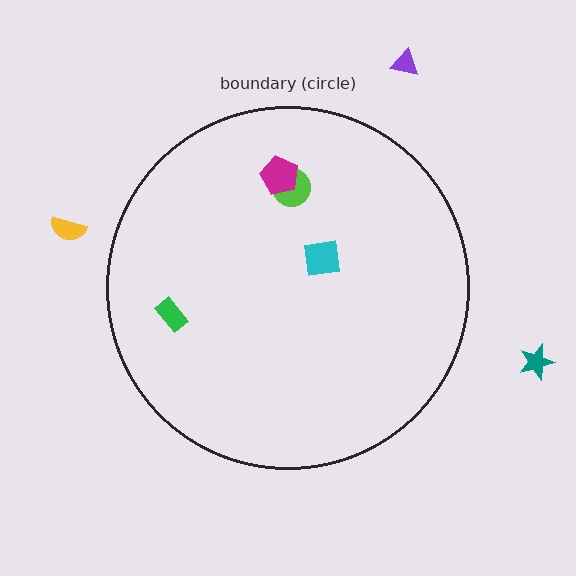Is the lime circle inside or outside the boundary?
Inside.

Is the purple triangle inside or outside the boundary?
Outside.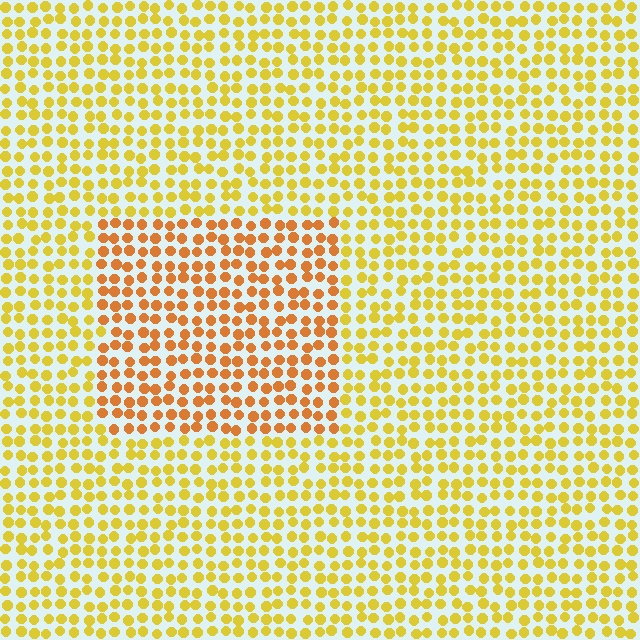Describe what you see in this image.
The image is filled with small yellow elements in a uniform arrangement. A rectangle-shaped region is visible where the elements are tinted to a slightly different hue, forming a subtle color boundary.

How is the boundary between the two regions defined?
The boundary is defined purely by a slight shift in hue (about 28 degrees). Spacing, size, and orientation are identical on both sides.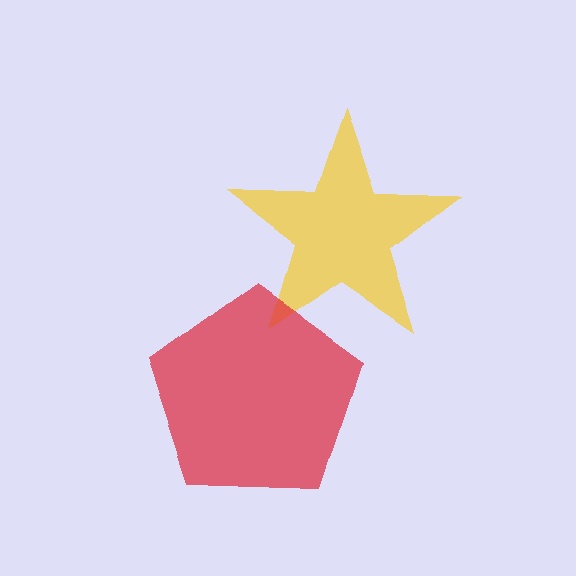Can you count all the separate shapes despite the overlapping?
Yes, there are 2 separate shapes.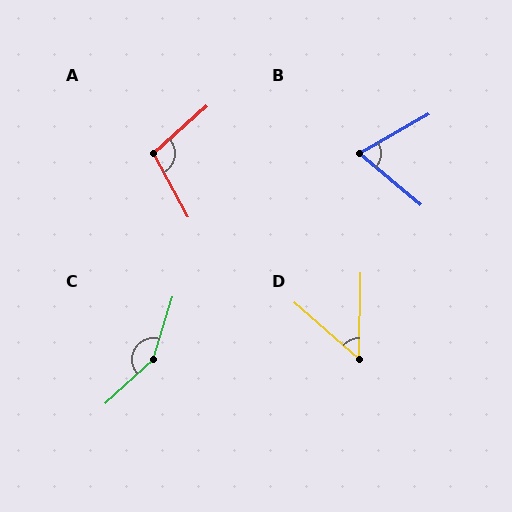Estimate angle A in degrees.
Approximately 103 degrees.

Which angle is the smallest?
D, at approximately 50 degrees.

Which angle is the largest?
C, at approximately 149 degrees.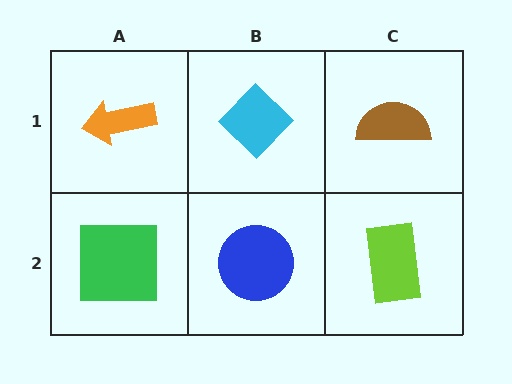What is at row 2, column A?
A green square.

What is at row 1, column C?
A brown semicircle.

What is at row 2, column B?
A blue circle.